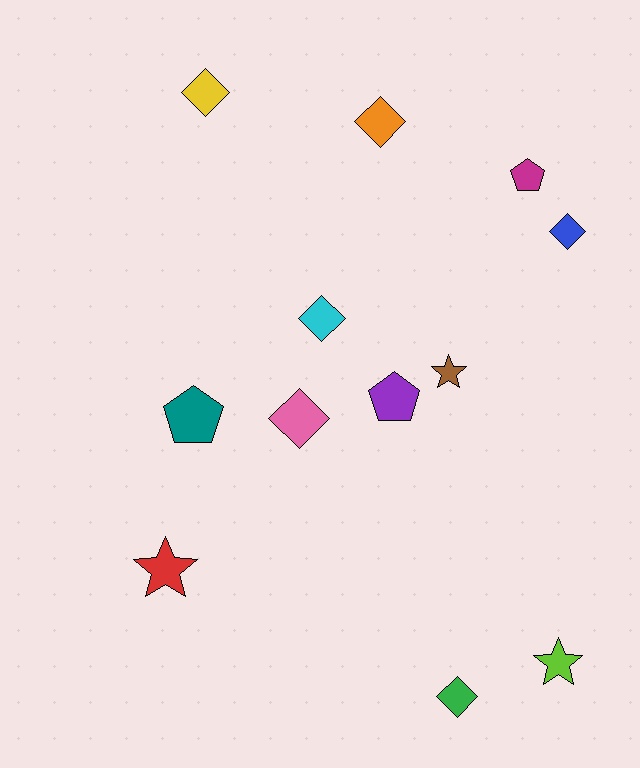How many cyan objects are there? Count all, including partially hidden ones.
There is 1 cyan object.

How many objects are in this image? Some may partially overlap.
There are 12 objects.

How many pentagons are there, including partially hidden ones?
There are 3 pentagons.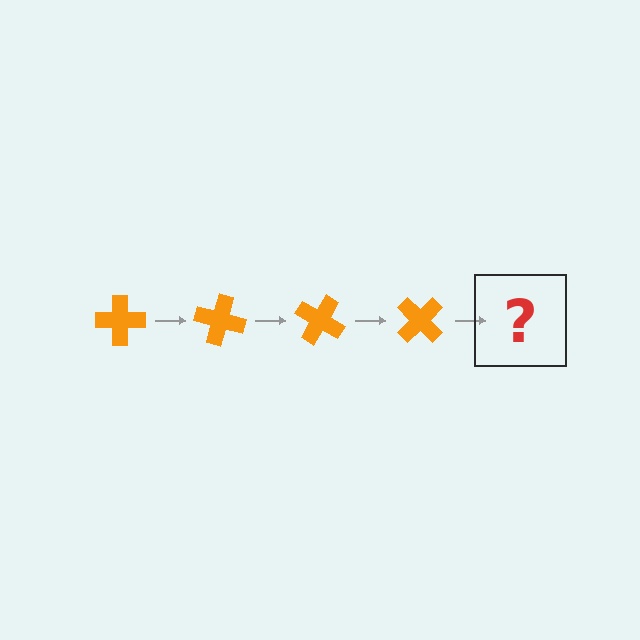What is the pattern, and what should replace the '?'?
The pattern is that the cross rotates 15 degrees each step. The '?' should be an orange cross rotated 60 degrees.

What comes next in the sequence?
The next element should be an orange cross rotated 60 degrees.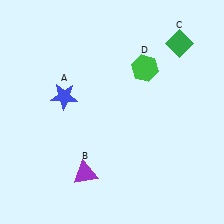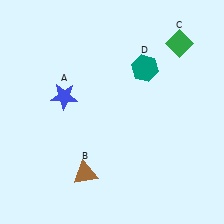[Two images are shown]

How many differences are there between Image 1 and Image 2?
There are 2 differences between the two images.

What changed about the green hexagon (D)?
In Image 1, D is green. In Image 2, it changed to teal.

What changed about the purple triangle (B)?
In Image 1, B is purple. In Image 2, it changed to brown.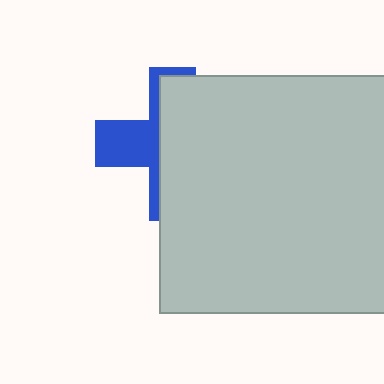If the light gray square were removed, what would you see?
You would see the complete blue cross.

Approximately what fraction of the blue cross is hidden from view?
Roughly 64% of the blue cross is hidden behind the light gray square.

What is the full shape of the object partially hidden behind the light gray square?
The partially hidden object is a blue cross.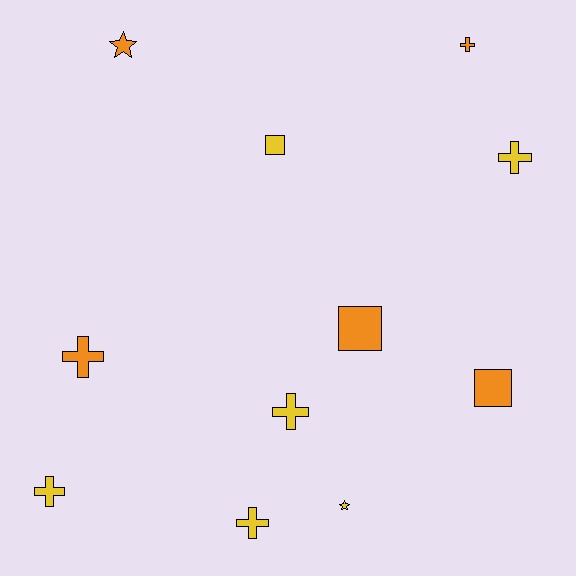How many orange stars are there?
There is 1 orange star.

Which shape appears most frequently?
Cross, with 6 objects.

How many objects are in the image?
There are 11 objects.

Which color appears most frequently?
Yellow, with 6 objects.